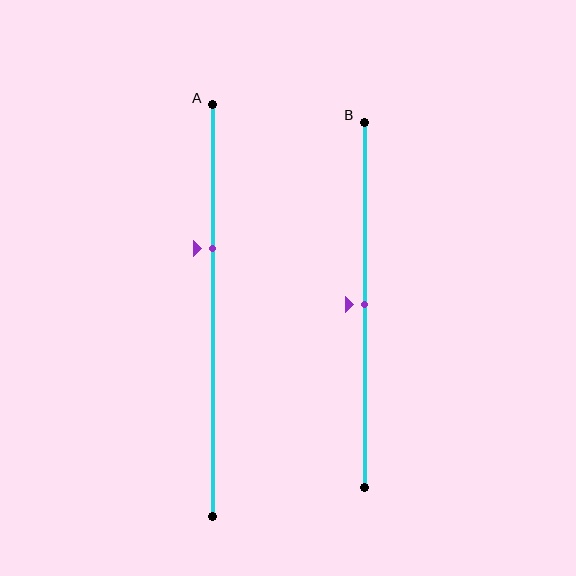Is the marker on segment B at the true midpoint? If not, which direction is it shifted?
Yes, the marker on segment B is at the true midpoint.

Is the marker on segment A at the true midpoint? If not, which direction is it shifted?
No, the marker on segment A is shifted upward by about 15% of the segment length.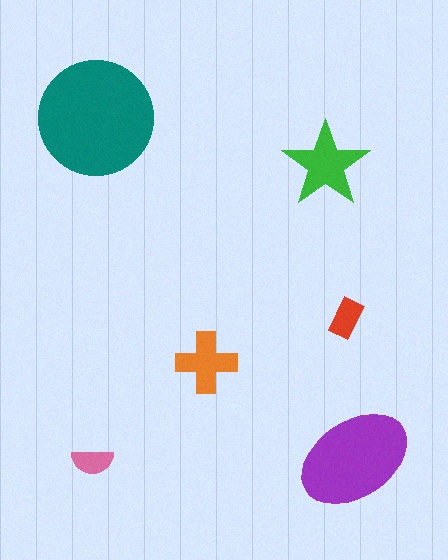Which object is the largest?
The teal circle.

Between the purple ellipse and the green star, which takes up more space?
The purple ellipse.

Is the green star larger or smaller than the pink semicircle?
Larger.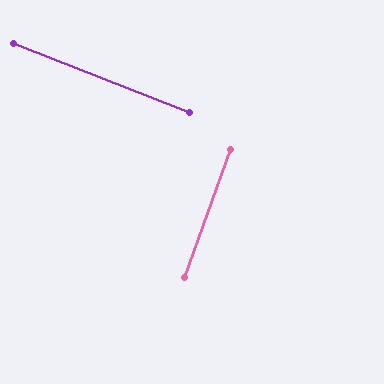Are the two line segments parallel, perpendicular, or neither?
Perpendicular — they meet at approximately 88°.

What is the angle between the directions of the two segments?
Approximately 88 degrees.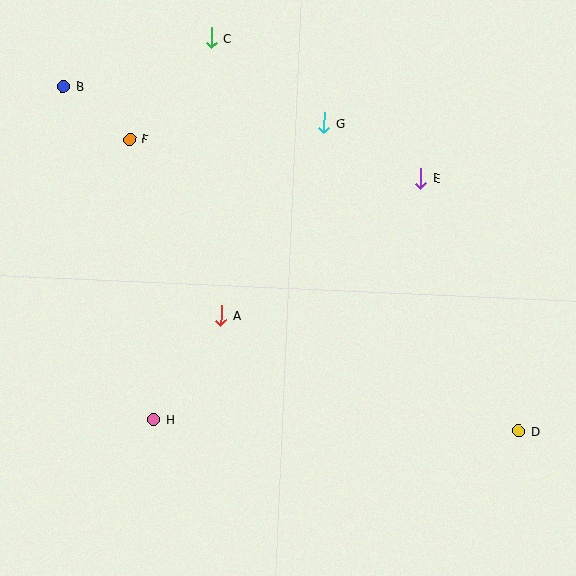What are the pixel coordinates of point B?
Point B is at (63, 86).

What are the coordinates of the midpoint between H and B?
The midpoint between H and B is at (109, 253).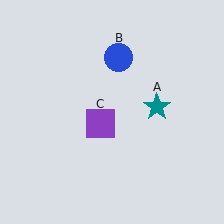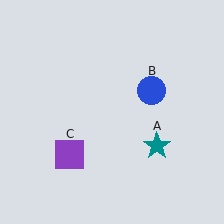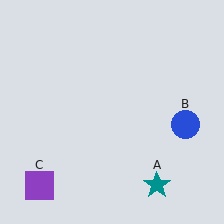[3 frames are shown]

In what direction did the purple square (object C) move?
The purple square (object C) moved down and to the left.